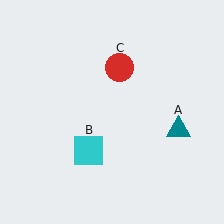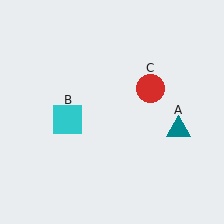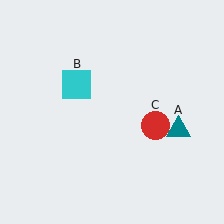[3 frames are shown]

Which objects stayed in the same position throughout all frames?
Teal triangle (object A) remained stationary.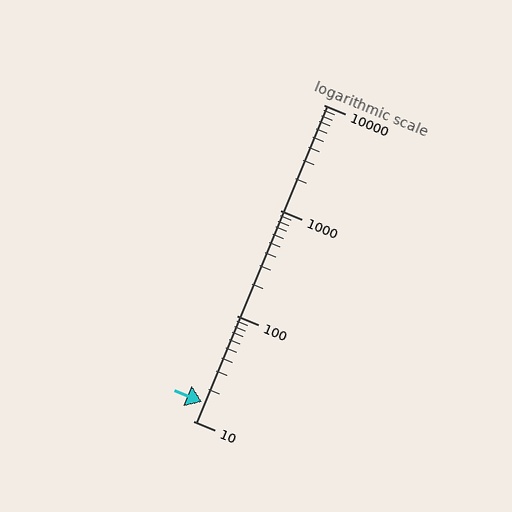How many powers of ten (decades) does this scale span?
The scale spans 3 decades, from 10 to 10000.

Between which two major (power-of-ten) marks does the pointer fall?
The pointer is between 10 and 100.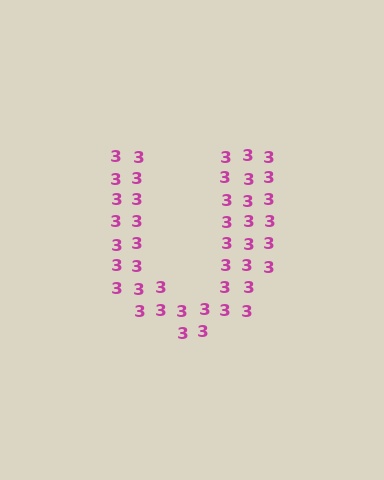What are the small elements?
The small elements are digit 3's.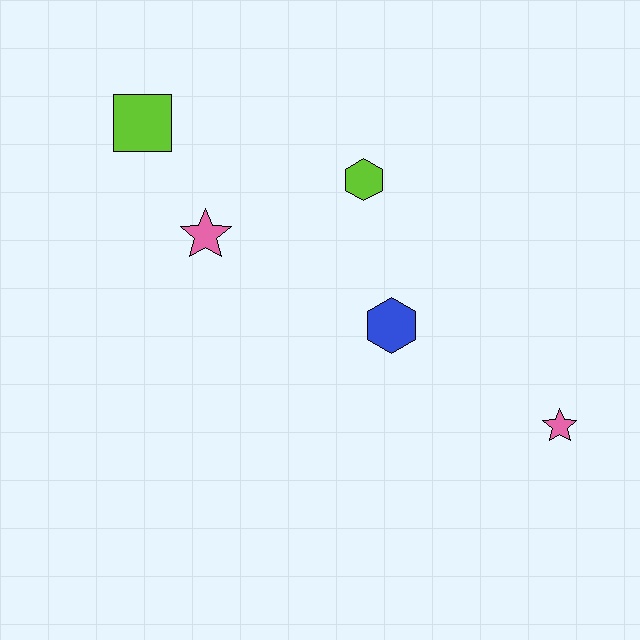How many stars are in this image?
There are 2 stars.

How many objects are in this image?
There are 5 objects.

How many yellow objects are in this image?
There are no yellow objects.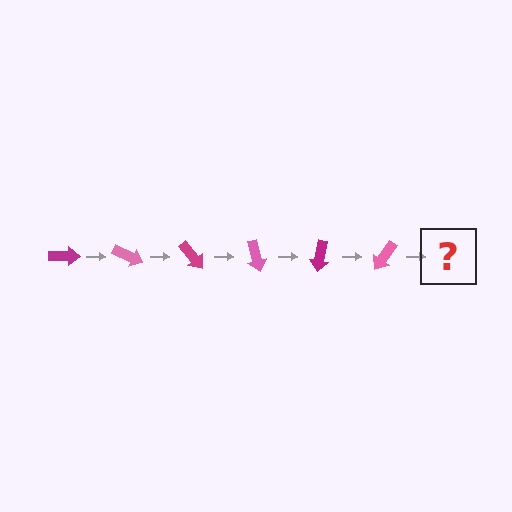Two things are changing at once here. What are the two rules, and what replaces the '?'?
The two rules are that it rotates 25 degrees each step and the color cycles through magenta and pink. The '?' should be a magenta arrow, rotated 150 degrees from the start.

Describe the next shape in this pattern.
It should be a magenta arrow, rotated 150 degrees from the start.